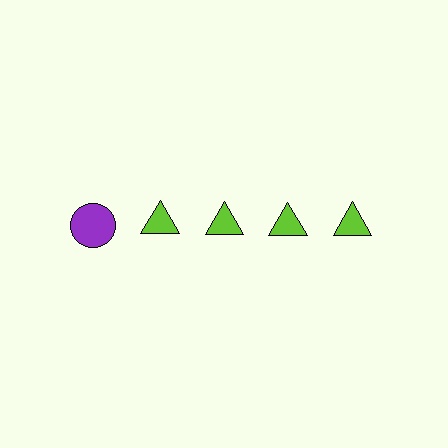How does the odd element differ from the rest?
It differs in both color (purple instead of lime) and shape (circle instead of triangle).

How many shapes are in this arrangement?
There are 5 shapes arranged in a grid pattern.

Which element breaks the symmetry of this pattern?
The purple circle in the top row, leftmost column breaks the symmetry. All other shapes are lime triangles.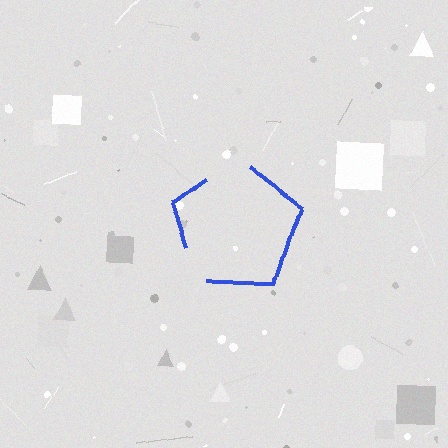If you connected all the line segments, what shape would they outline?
They would outline a pentagon.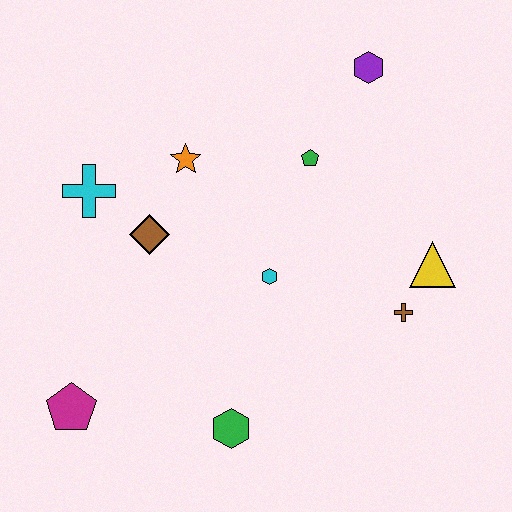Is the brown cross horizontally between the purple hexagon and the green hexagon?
No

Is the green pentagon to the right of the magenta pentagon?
Yes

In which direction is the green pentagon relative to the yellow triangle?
The green pentagon is to the left of the yellow triangle.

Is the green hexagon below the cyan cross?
Yes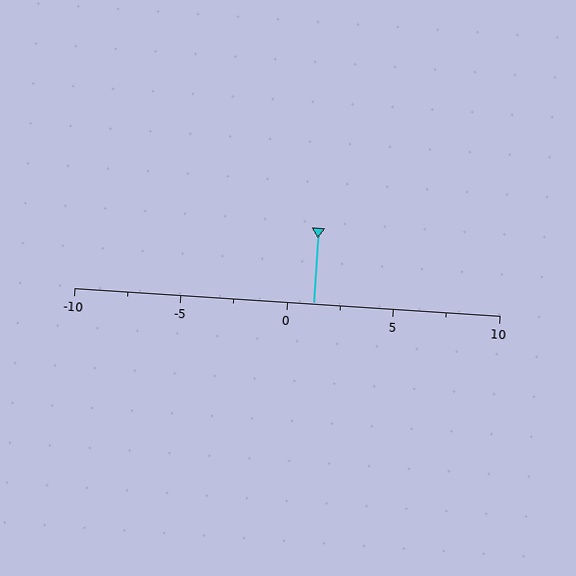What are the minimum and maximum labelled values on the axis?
The axis runs from -10 to 10.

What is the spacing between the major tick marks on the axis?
The major ticks are spaced 5 apart.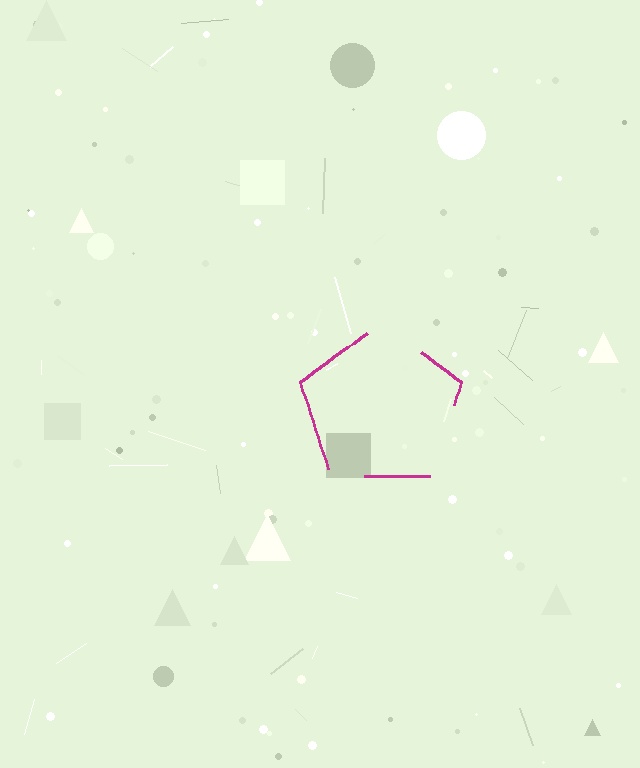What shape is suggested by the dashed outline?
The dashed outline suggests a pentagon.